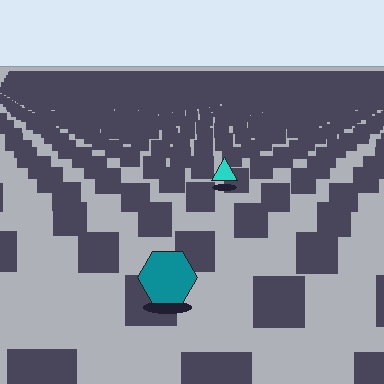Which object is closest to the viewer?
The teal hexagon is closest. The texture marks near it are larger and more spread out.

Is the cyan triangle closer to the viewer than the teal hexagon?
No. The teal hexagon is closer — you can tell from the texture gradient: the ground texture is coarser near it.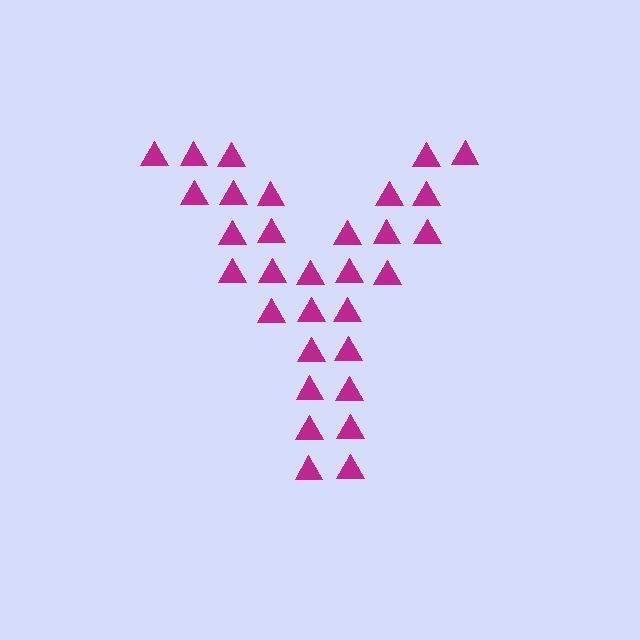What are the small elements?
The small elements are triangles.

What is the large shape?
The large shape is the letter Y.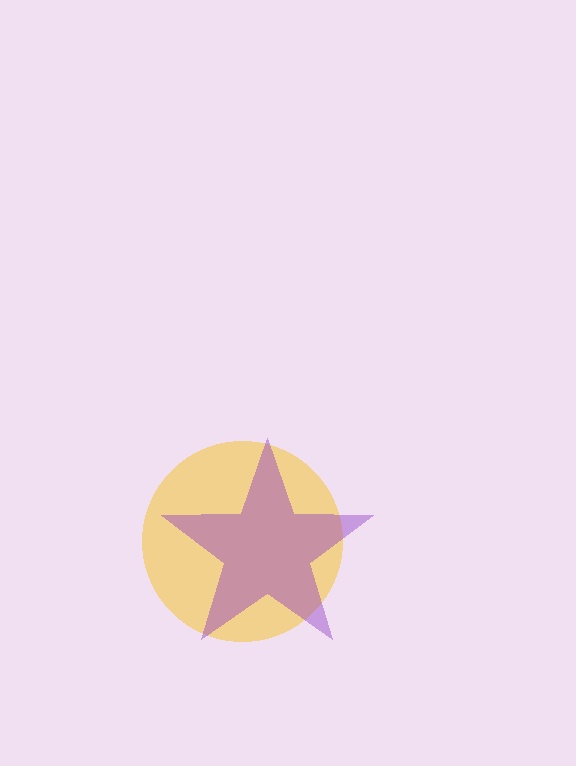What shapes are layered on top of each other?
The layered shapes are: a yellow circle, a purple star.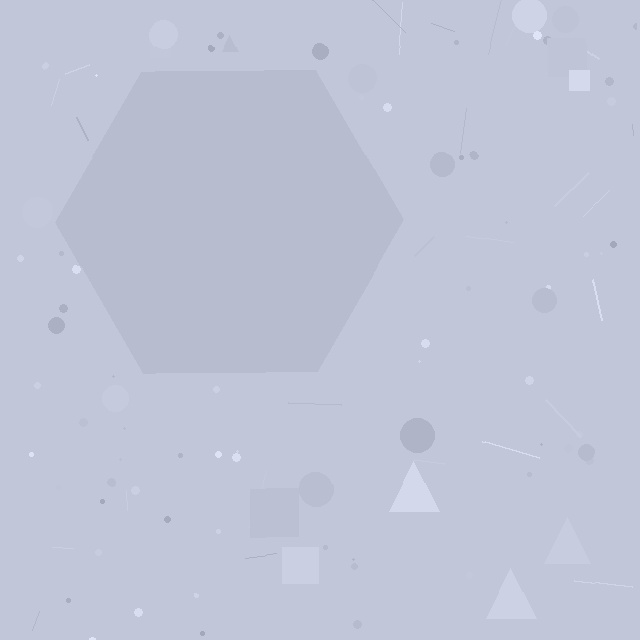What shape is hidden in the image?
A hexagon is hidden in the image.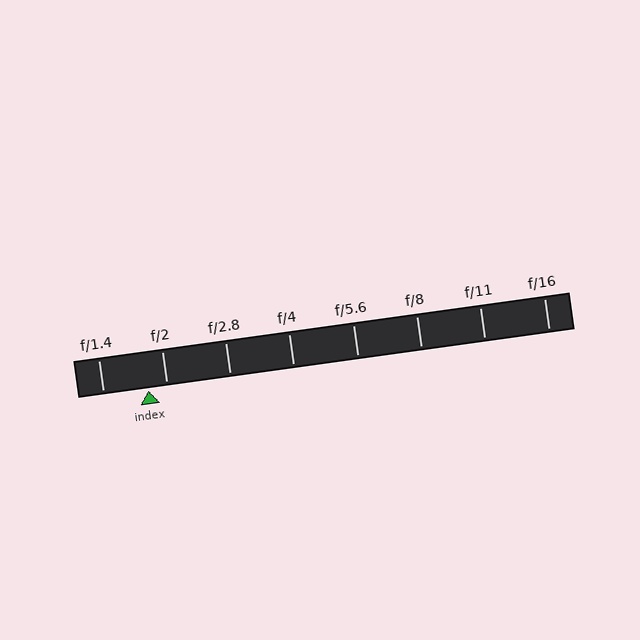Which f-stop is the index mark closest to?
The index mark is closest to f/2.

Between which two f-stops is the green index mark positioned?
The index mark is between f/1.4 and f/2.